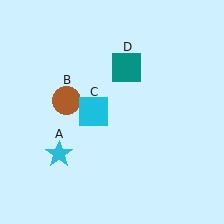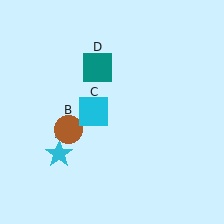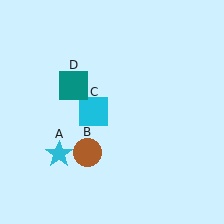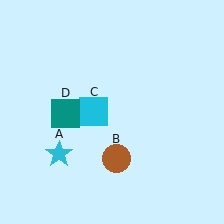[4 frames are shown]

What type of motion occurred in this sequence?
The brown circle (object B), teal square (object D) rotated counterclockwise around the center of the scene.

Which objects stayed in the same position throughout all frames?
Cyan star (object A) and cyan square (object C) remained stationary.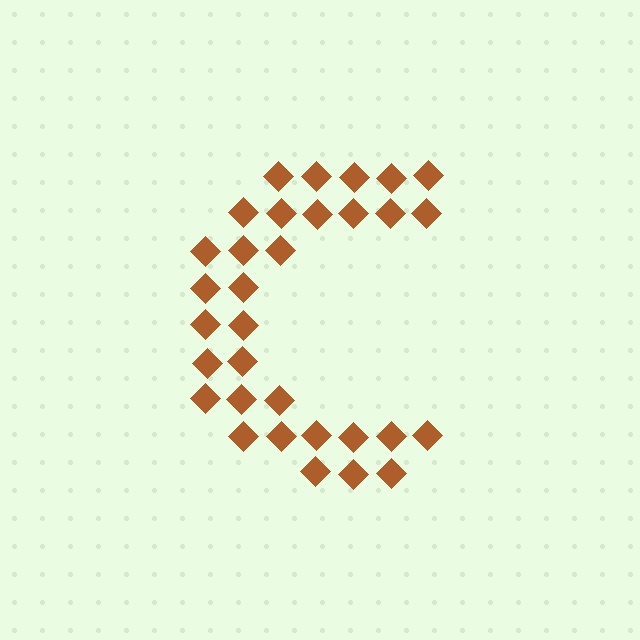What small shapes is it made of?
It is made of small diamonds.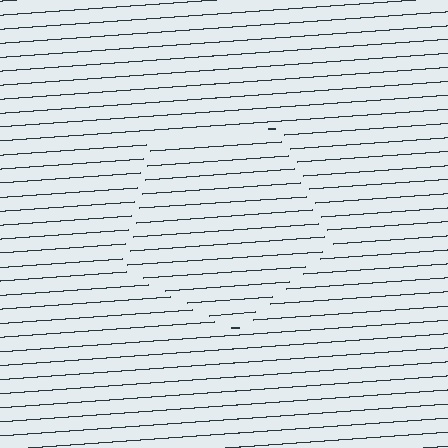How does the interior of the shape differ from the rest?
The interior of the shape contains the same grating, shifted by half a period — the contour is defined by the phase discontinuity where line-ends from the inner and outer gratings abut.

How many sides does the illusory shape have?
5 sides — the line-ends trace a pentagon.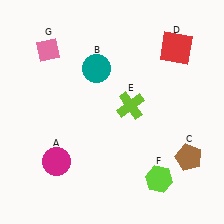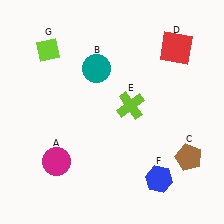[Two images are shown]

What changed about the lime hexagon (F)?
In Image 1, F is lime. In Image 2, it changed to blue.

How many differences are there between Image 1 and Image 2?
There are 2 differences between the two images.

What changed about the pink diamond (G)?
In Image 1, G is pink. In Image 2, it changed to lime.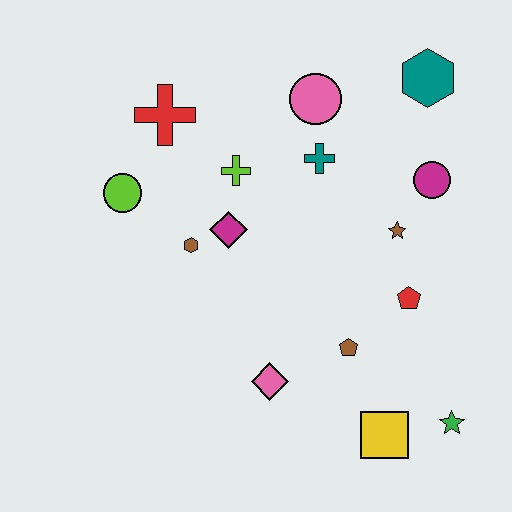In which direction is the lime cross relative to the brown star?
The lime cross is to the left of the brown star.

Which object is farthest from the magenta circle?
The lime circle is farthest from the magenta circle.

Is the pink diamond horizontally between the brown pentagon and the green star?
No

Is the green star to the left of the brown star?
No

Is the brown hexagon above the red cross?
No